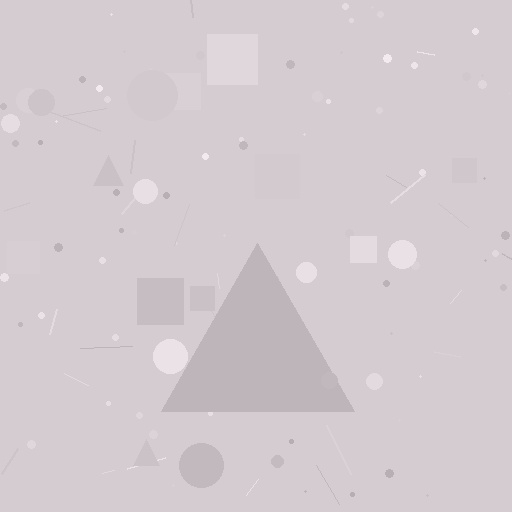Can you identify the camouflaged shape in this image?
The camouflaged shape is a triangle.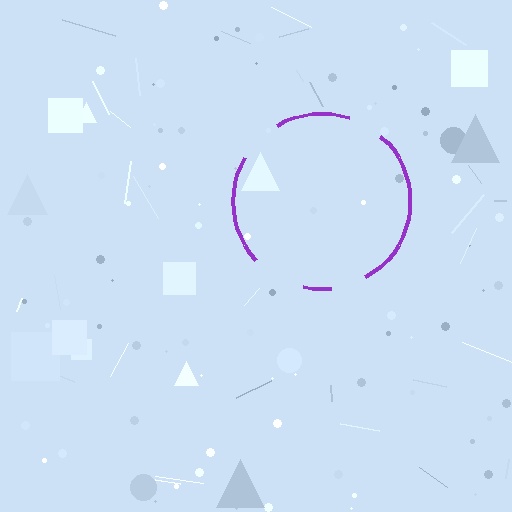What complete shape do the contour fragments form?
The contour fragments form a circle.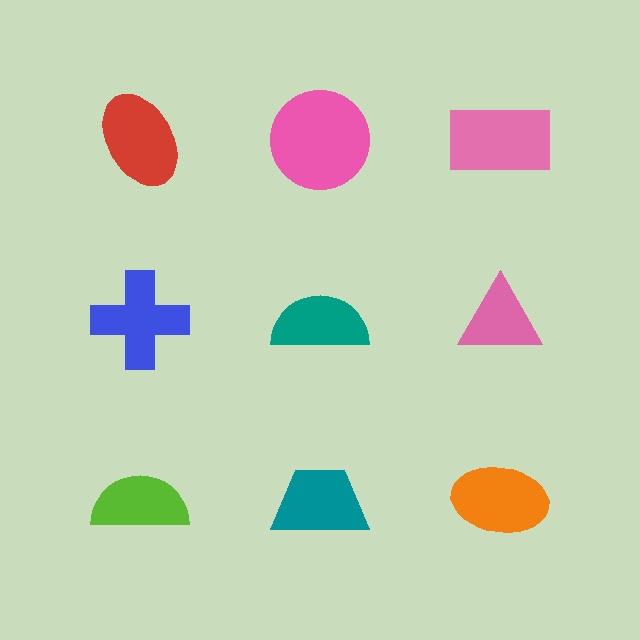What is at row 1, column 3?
A pink rectangle.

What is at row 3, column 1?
A lime semicircle.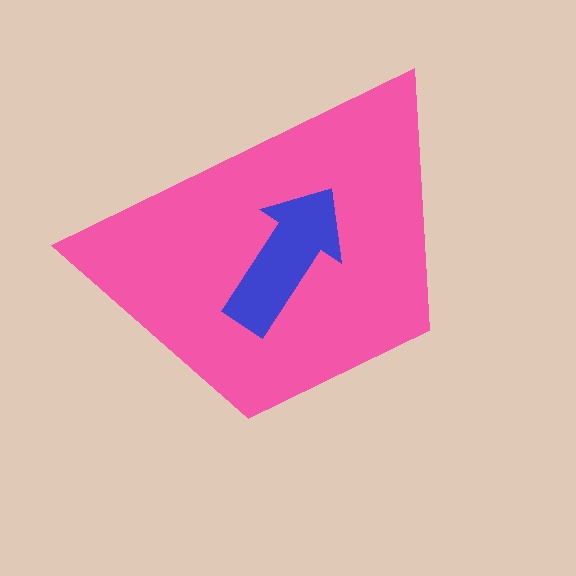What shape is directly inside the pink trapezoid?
The blue arrow.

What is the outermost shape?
The pink trapezoid.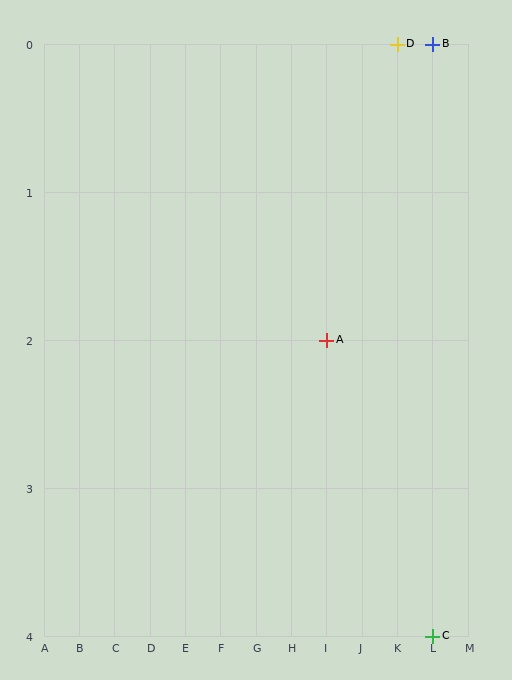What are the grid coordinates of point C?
Point C is at grid coordinates (L, 4).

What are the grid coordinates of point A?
Point A is at grid coordinates (I, 2).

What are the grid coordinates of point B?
Point B is at grid coordinates (L, 0).